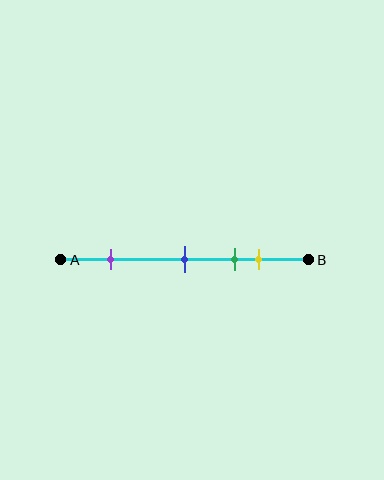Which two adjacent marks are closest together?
The green and yellow marks are the closest adjacent pair.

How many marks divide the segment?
There are 4 marks dividing the segment.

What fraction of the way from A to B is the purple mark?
The purple mark is approximately 20% (0.2) of the way from A to B.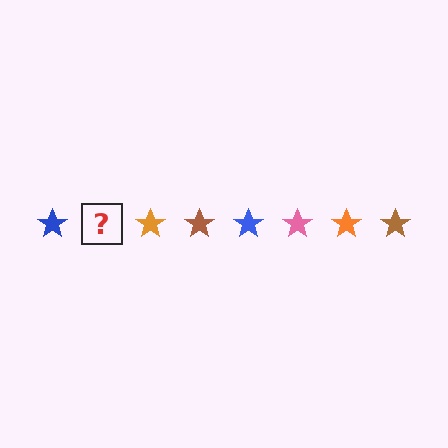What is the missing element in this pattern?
The missing element is a pink star.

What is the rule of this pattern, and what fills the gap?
The rule is that the pattern cycles through blue, pink, orange, brown stars. The gap should be filled with a pink star.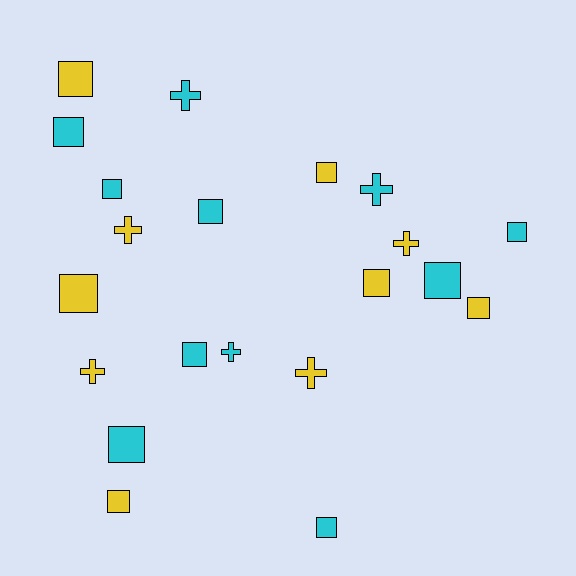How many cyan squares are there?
There are 8 cyan squares.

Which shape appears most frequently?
Square, with 14 objects.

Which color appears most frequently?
Cyan, with 11 objects.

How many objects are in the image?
There are 21 objects.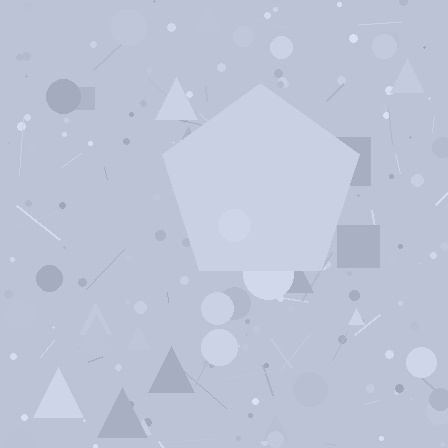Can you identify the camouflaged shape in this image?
The camouflaged shape is a pentagon.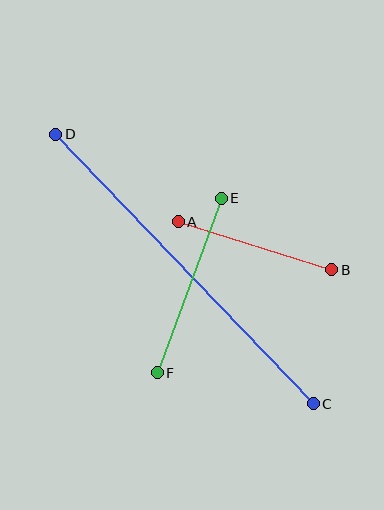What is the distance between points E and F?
The distance is approximately 185 pixels.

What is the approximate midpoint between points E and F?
The midpoint is at approximately (189, 286) pixels.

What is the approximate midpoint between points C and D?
The midpoint is at approximately (184, 269) pixels.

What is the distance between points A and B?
The distance is approximately 160 pixels.